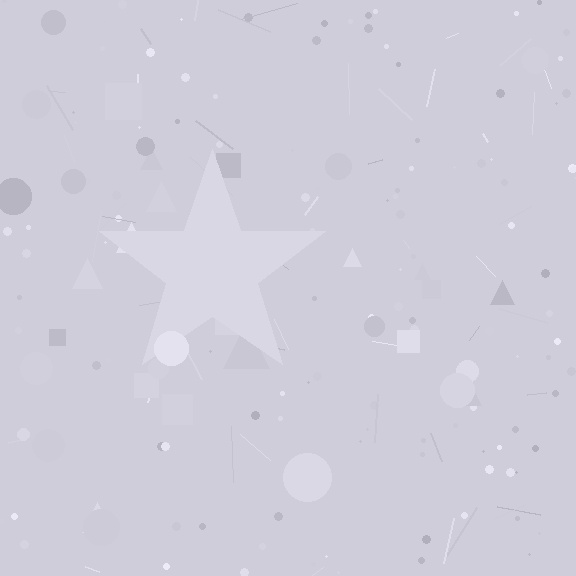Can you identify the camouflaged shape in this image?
The camouflaged shape is a star.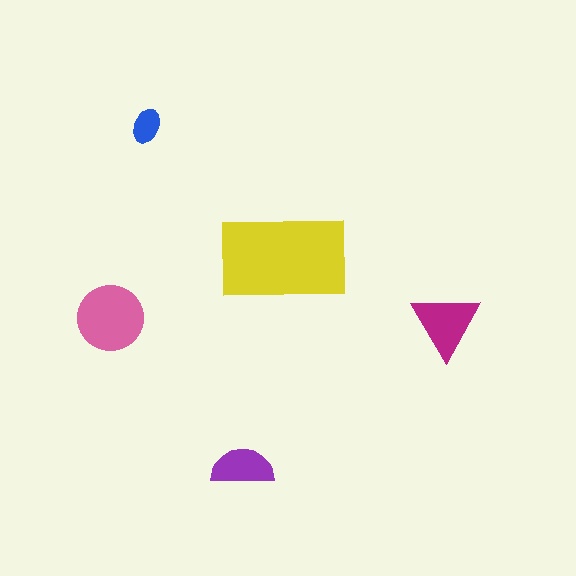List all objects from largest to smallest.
The yellow rectangle, the pink circle, the magenta triangle, the purple semicircle, the blue ellipse.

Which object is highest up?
The blue ellipse is topmost.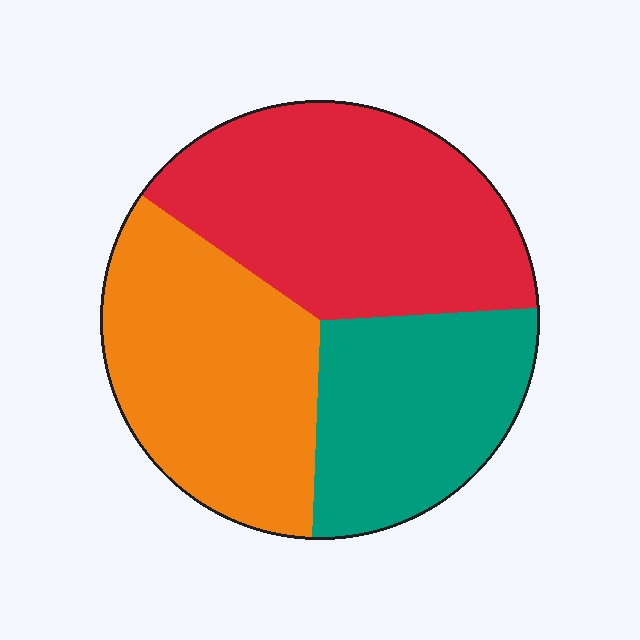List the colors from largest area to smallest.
From largest to smallest: red, orange, teal.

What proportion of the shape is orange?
Orange covers 34% of the shape.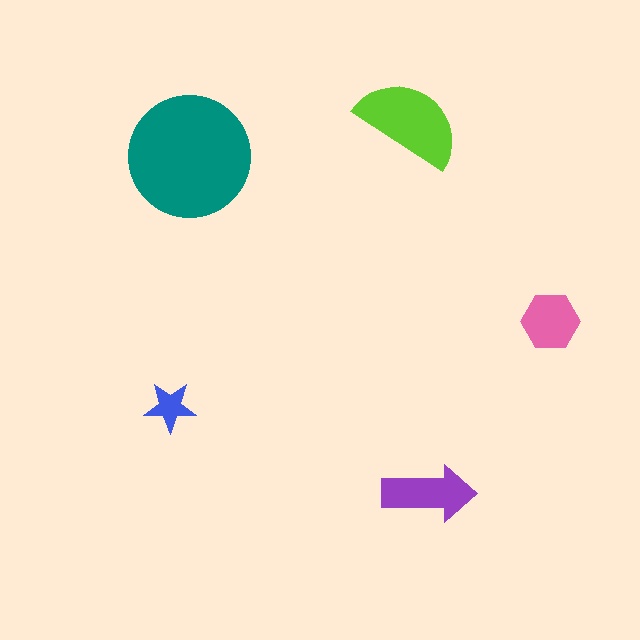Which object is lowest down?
The purple arrow is bottommost.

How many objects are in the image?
There are 5 objects in the image.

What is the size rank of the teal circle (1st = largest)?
1st.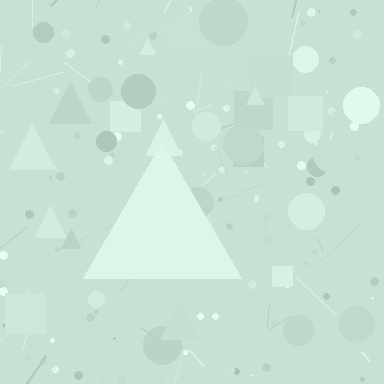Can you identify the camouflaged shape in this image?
The camouflaged shape is a triangle.